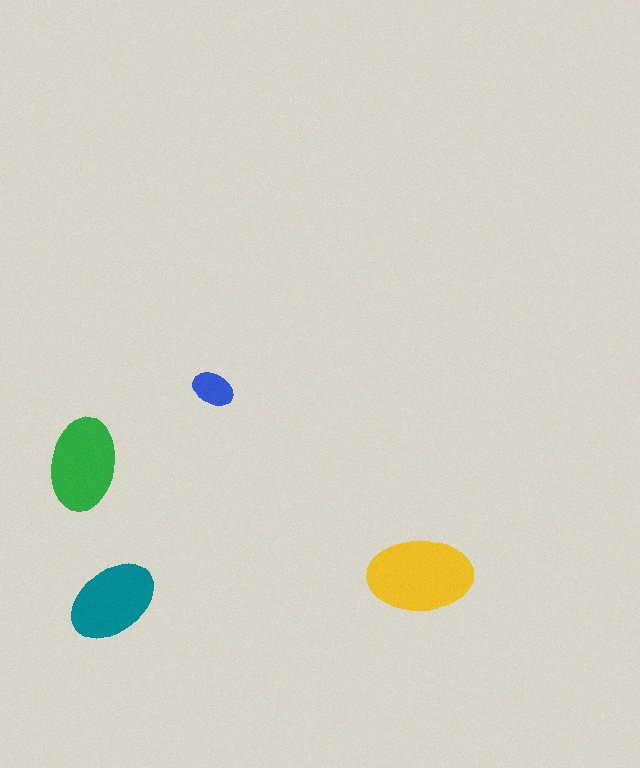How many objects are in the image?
There are 4 objects in the image.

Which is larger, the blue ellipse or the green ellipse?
The green one.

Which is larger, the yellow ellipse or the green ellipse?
The yellow one.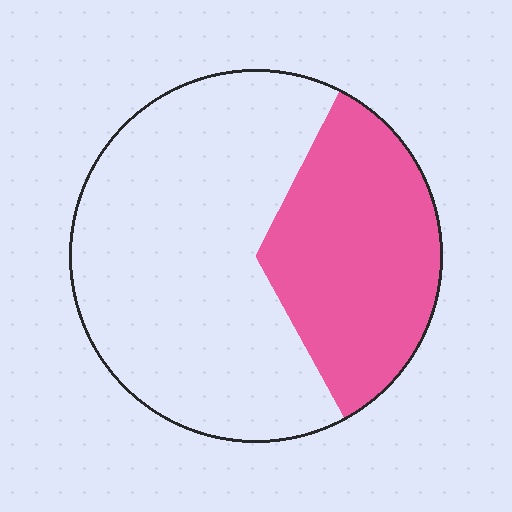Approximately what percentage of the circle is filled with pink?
Approximately 35%.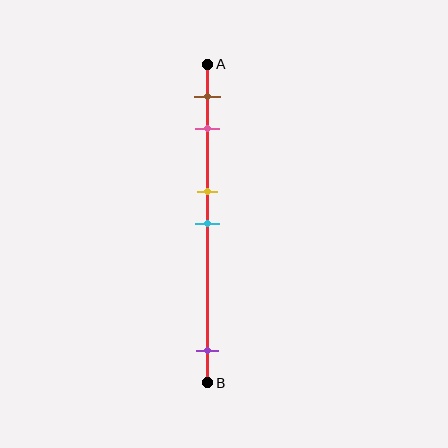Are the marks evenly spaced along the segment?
No, the marks are not evenly spaced.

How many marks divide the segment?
There are 5 marks dividing the segment.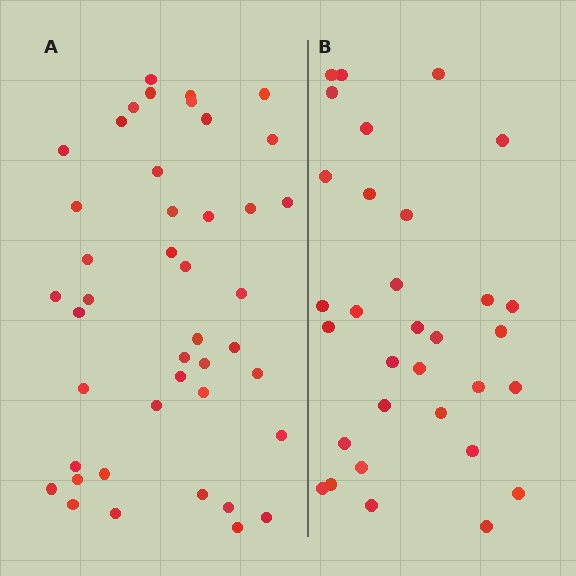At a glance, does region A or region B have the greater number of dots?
Region A (the left region) has more dots.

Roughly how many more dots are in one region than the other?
Region A has roughly 12 or so more dots than region B.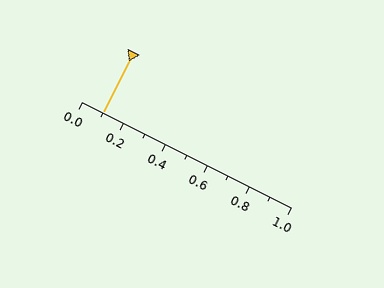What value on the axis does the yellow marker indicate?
The marker indicates approximately 0.1.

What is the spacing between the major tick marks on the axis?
The major ticks are spaced 0.2 apart.